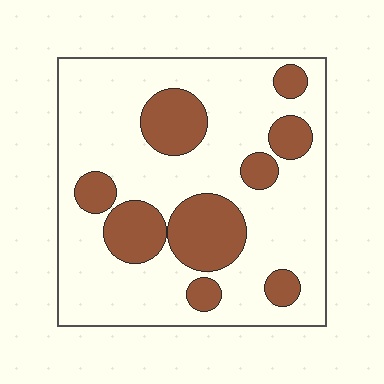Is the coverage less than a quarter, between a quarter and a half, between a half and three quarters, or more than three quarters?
Between a quarter and a half.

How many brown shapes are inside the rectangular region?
9.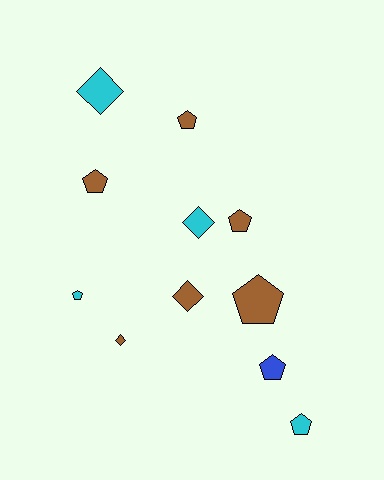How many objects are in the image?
There are 11 objects.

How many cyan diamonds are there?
There are 2 cyan diamonds.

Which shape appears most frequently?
Pentagon, with 7 objects.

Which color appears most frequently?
Brown, with 6 objects.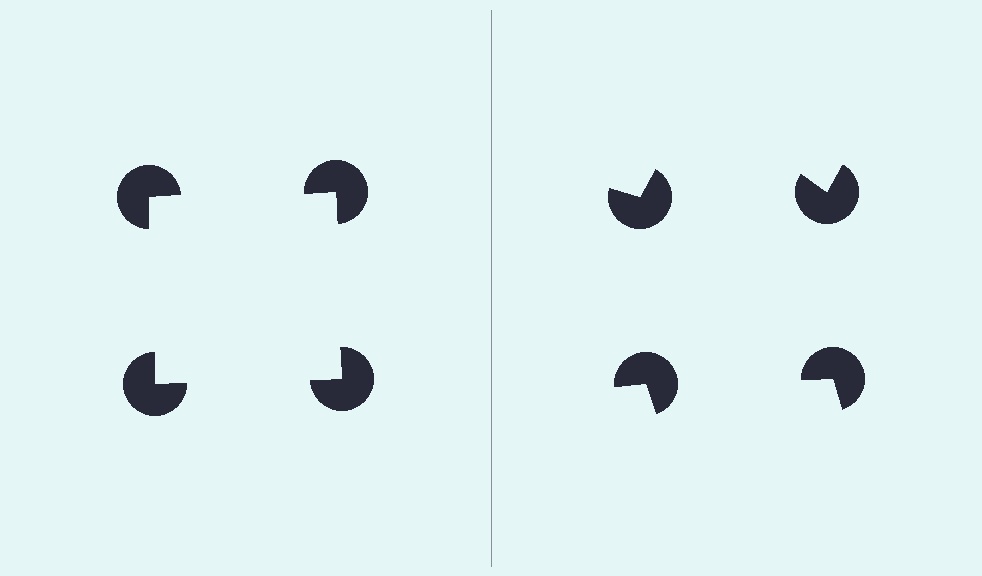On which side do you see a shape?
An illusory square appears on the left side. On the right side the wedge cuts are rotated, so no coherent shape forms.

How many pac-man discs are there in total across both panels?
8 — 4 on each side.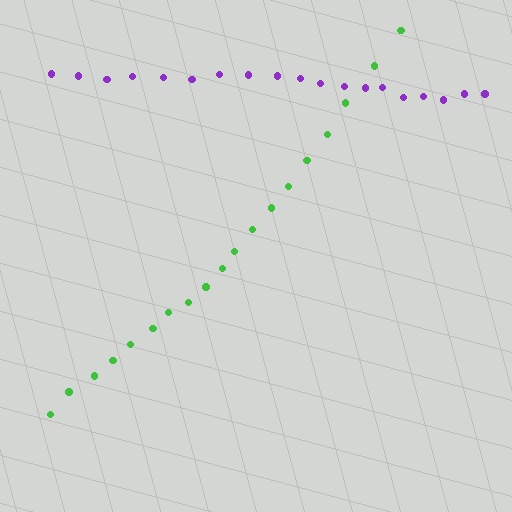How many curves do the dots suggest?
There are 2 distinct paths.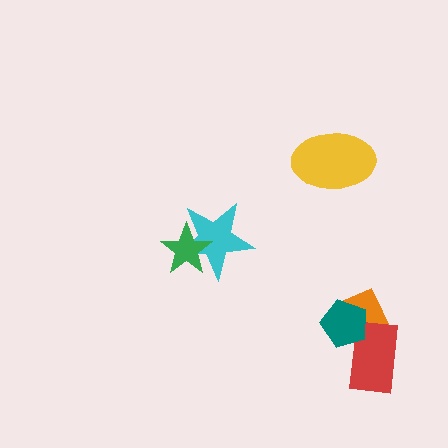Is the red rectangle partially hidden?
Yes, it is partially covered by another shape.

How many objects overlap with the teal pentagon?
2 objects overlap with the teal pentagon.